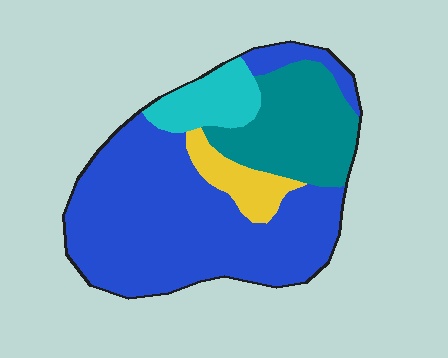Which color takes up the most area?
Blue, at roughly 60%.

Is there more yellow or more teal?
Teal.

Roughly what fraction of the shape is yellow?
Yellow takes up less than a sixth of the shape.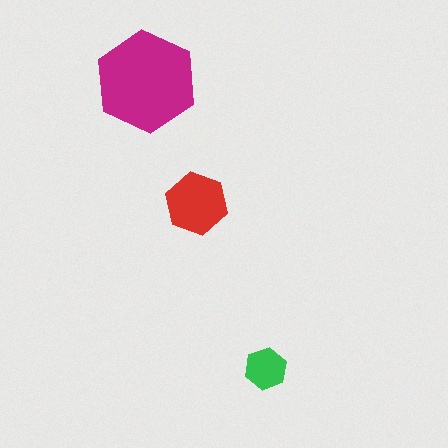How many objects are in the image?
There are 3 objects in the image.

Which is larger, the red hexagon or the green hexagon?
The red one.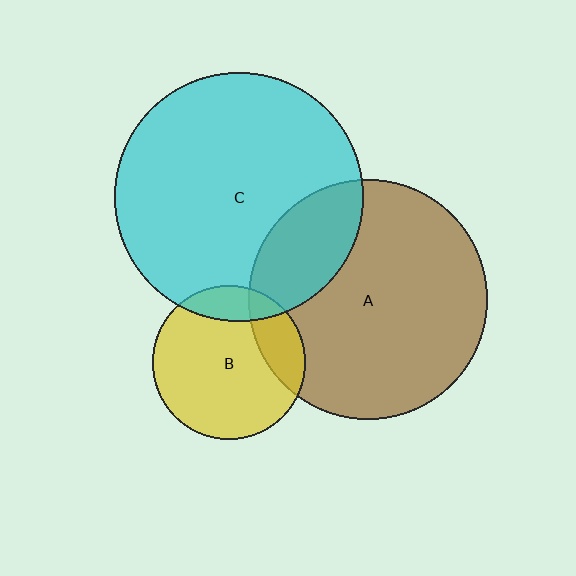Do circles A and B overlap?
Yes.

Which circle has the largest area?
Circle C (cyan).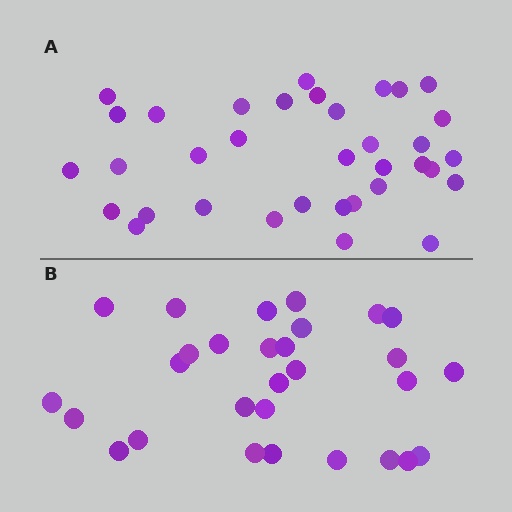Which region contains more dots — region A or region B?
Region A (the top region) has more dots.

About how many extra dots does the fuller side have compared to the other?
Region A has about 6 more dots than region B.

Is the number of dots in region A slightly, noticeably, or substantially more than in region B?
Region A has only slightly more — the two regions are fairly close. The ratio is roughly 1.2 to 1.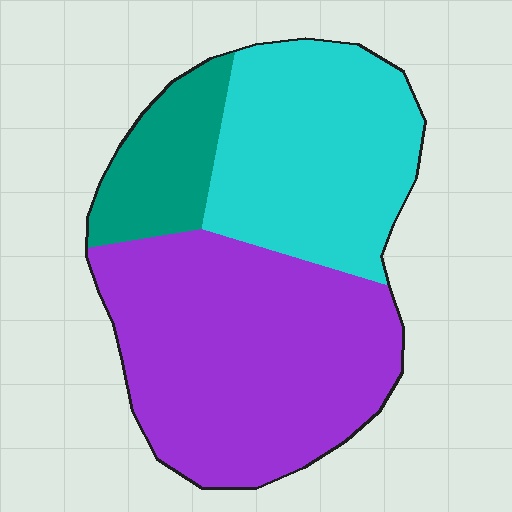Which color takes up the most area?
Purple, at roughly 50%.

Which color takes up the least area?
Teal, at roughly 15%.